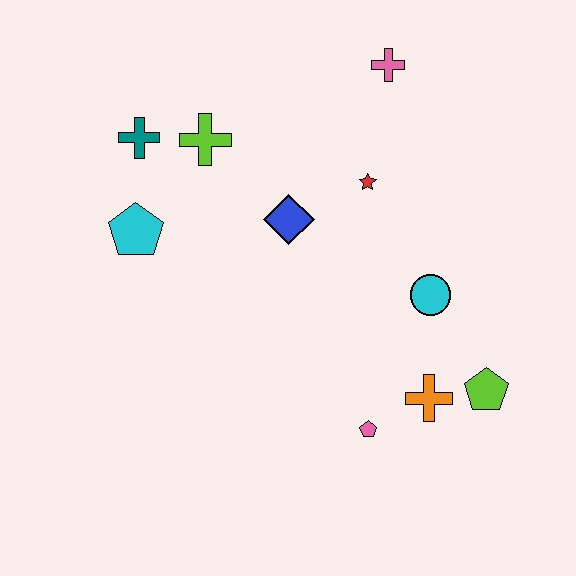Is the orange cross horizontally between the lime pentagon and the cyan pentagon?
Yes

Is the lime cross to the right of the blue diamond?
No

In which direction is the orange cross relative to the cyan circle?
The orange cross is below the cyan circle.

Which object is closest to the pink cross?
The red star is closest to the pink cross.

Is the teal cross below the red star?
No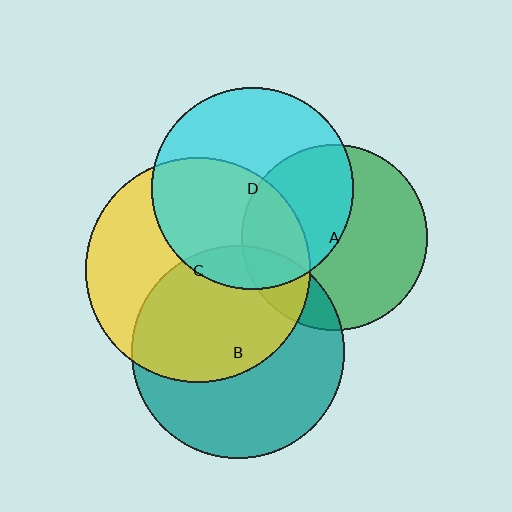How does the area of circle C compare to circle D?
Approximately 1.2 times.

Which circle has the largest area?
Circle C (yellow).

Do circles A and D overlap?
Yes.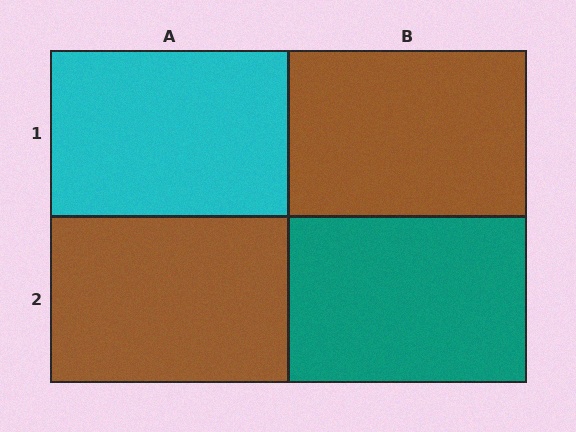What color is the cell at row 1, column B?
Brown.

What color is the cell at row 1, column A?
Cyan.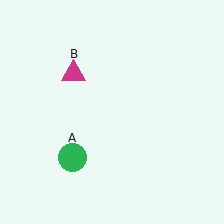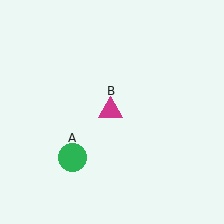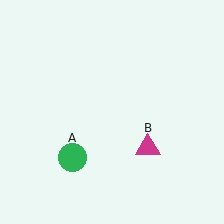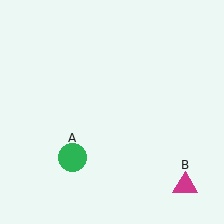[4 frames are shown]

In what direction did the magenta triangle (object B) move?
The magenta triangle (object B) moved down and to the right.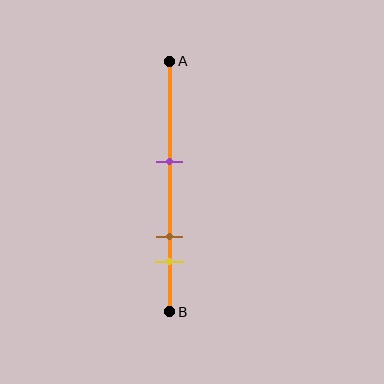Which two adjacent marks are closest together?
The brown and yellow marks are the closest adjacent pair.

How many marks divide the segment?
There are 3 marks dividing the segment.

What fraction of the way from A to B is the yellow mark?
The yellow mark is approximately 80% (0.8) of the way from A to B.